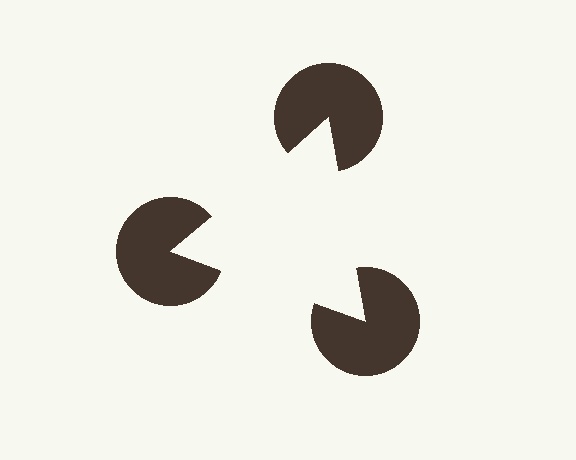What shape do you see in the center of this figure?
An illusory triangle — its edges are inferred from the aligned wedge cuts in the pac-man discs, not physically drawn.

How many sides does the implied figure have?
3 sides.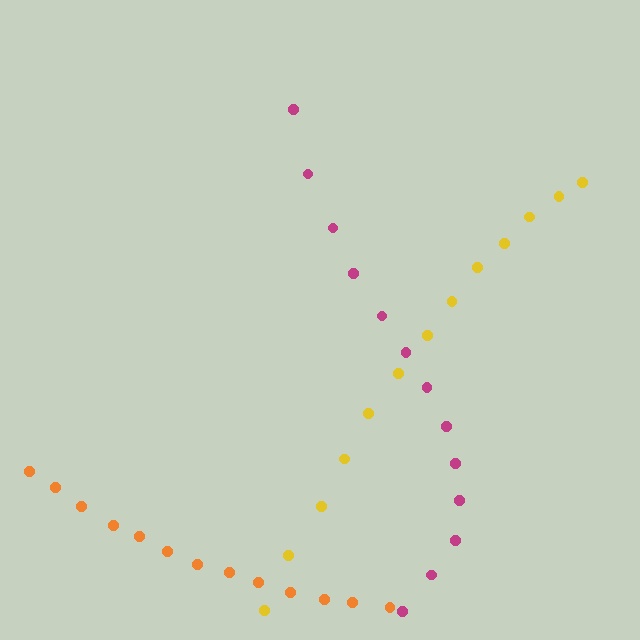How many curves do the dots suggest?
There are 3 distinct paths.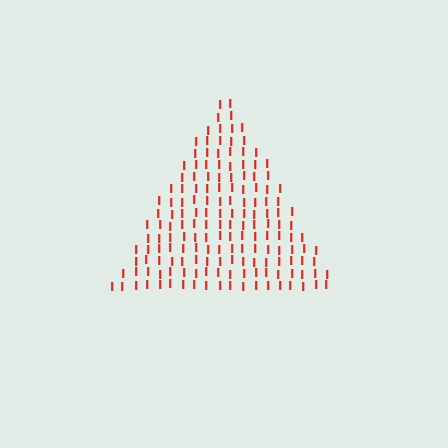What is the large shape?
The large shape is a triangle.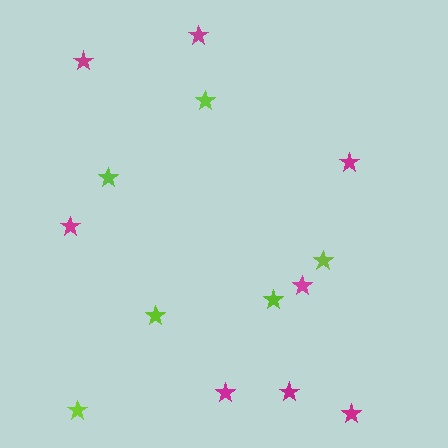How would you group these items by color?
There are 2 groups: one group of lime stars (6) and one group of magenta stars (8).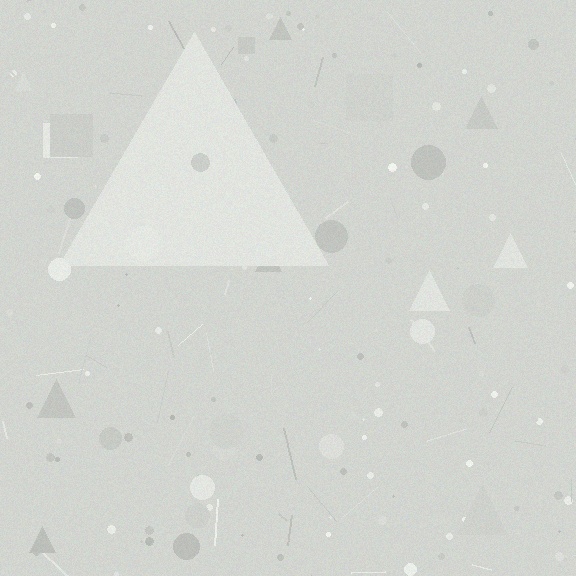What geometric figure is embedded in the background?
A triangle is embedded in the background.